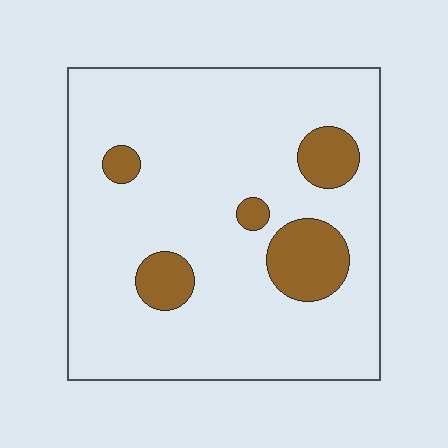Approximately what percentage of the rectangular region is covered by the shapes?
Approximately 15%.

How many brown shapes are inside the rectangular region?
5.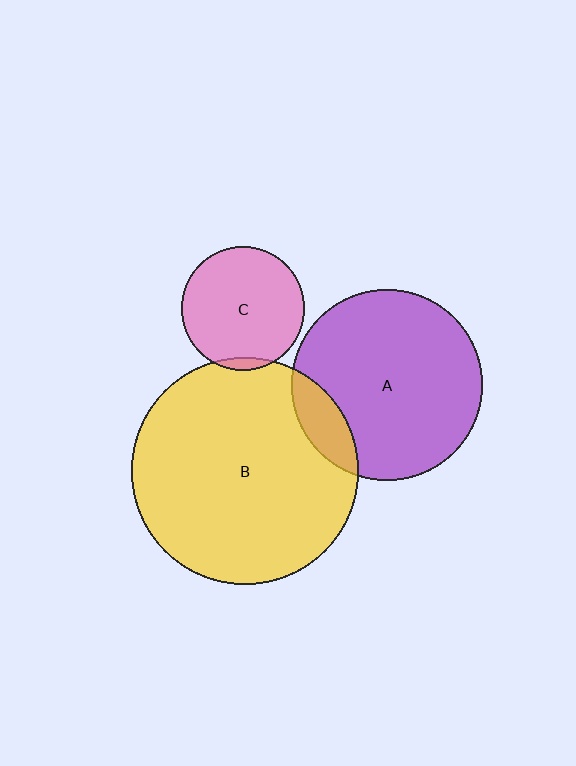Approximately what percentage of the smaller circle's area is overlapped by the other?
Approximately 5%.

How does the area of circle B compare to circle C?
Approximately 3.4 times.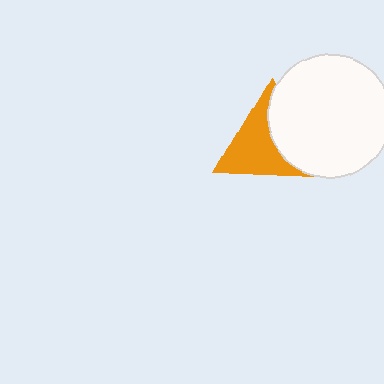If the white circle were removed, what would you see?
You would see the complete orange triangle.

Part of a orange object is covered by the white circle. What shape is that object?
It is a triangle.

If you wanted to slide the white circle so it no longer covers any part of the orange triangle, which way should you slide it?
Slide it right — that is the most direct way to separate the two shapes.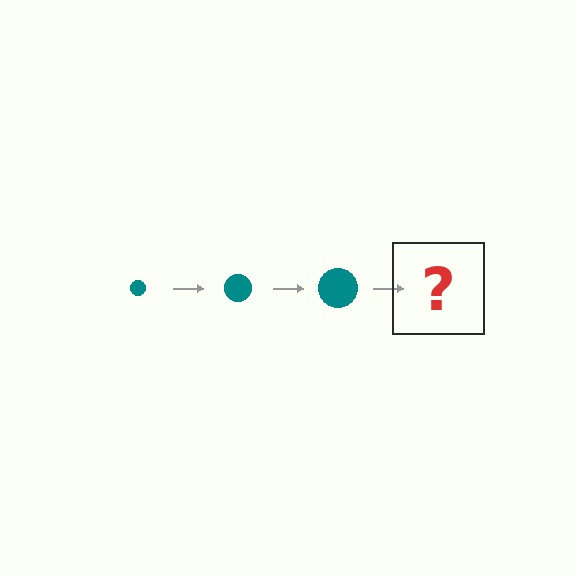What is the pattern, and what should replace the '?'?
The pattern is that the circle gets progressively larger each step. The '?' should be a teal circle, larger than the previous one.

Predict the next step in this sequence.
The next step is a teal circle, larger than the previous one.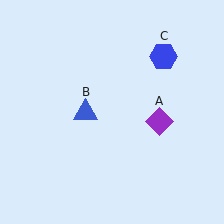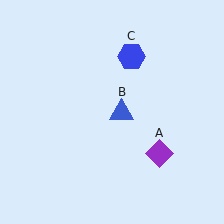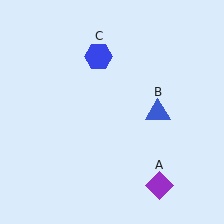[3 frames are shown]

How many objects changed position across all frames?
3 objects changed position: purple diamond (object A), blue triangle (object B), blue hexagon (object C).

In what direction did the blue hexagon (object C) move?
The blue hexagon (object C) moved left.